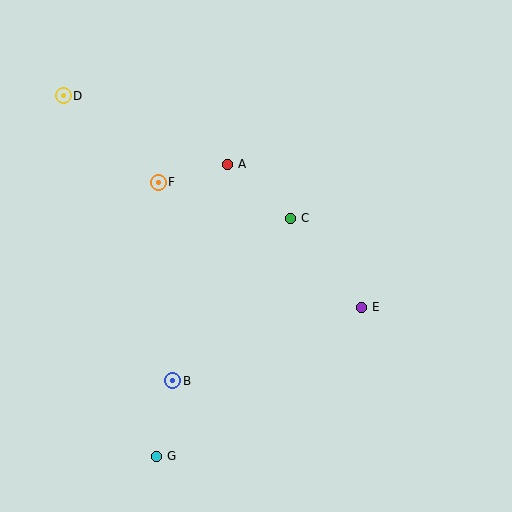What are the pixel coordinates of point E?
Point E is at (362, 307).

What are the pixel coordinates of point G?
Point G is at (157, 456).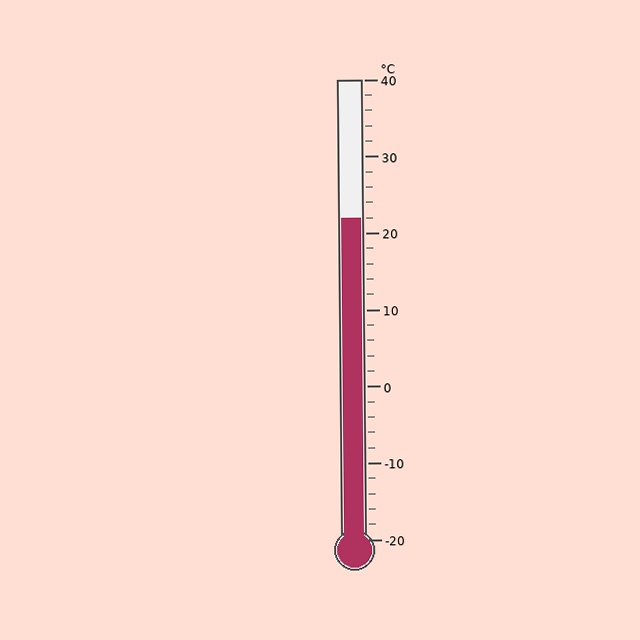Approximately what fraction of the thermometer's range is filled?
The thermometer is filled to approximately 70% of its range.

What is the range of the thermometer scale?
The thermometer scale ranges from -20°C to 40°C.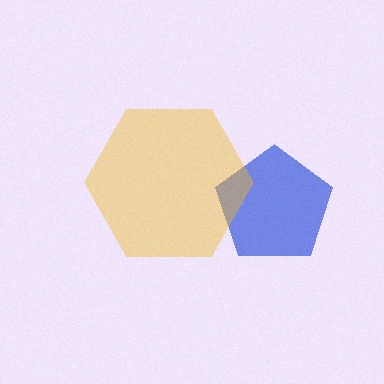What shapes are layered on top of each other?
The layered shapes are: a blue pentagon, a yellow hexagon.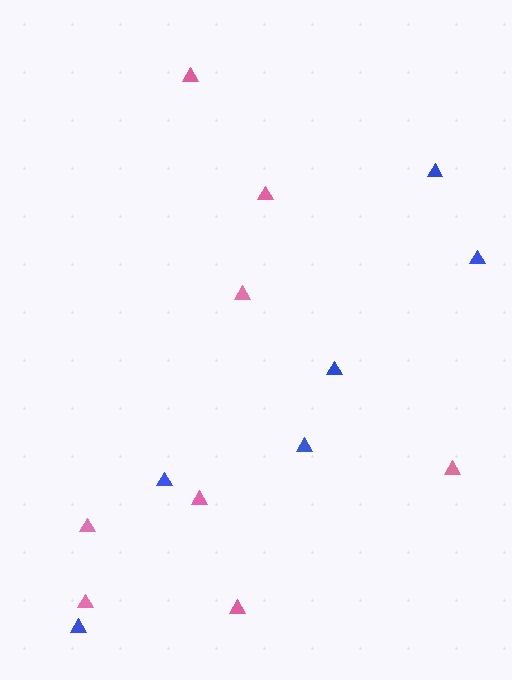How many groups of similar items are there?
There are 2 groups: one group of blue triangles (6) and one group of pink triangles (8).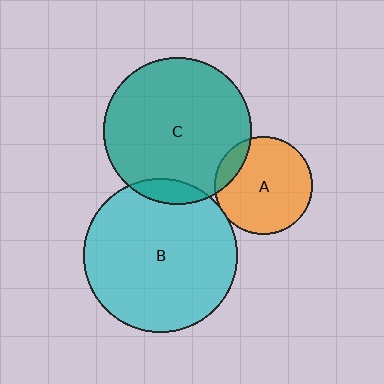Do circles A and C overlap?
Yes.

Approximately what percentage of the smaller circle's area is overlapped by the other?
Approximately 10%.